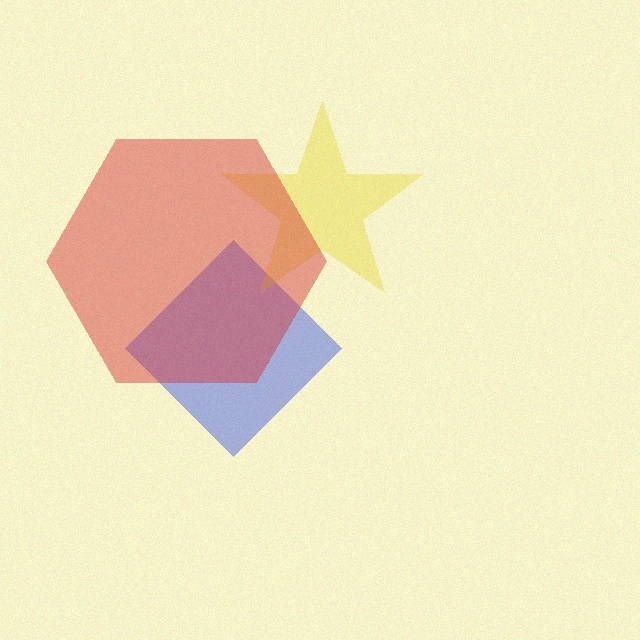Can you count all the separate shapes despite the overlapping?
Yes, there are 3 separate shapes.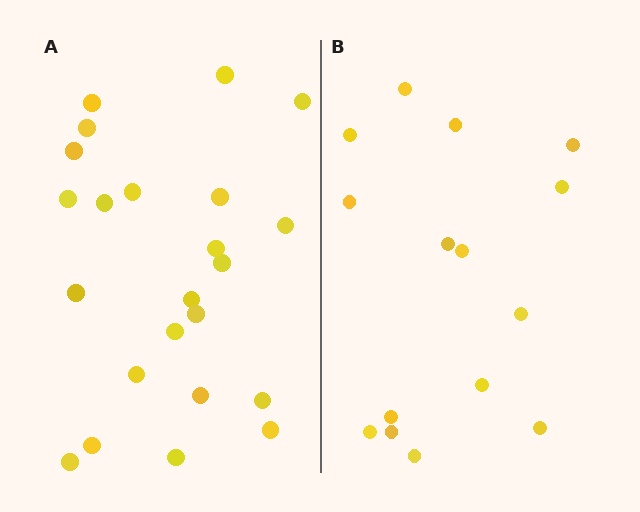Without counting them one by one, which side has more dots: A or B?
Region A (the left region) has more dots.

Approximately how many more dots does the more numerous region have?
Region A has roughly 8 or so more dots than region B.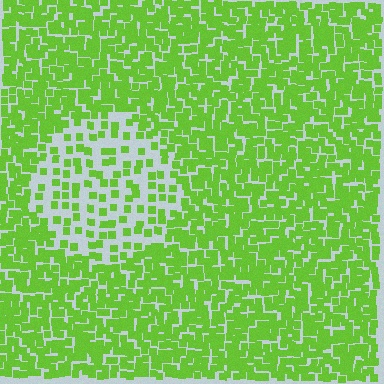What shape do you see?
I see a circle.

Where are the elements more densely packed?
The elements are more densely packed outside the circle boundary.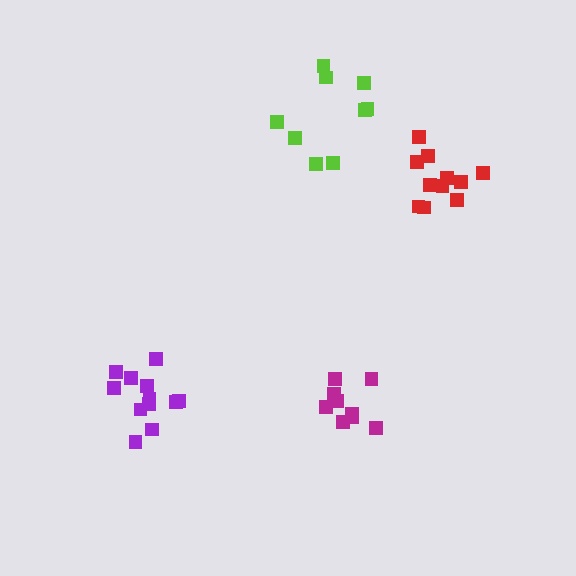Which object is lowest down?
The magenta cluster is bottommost.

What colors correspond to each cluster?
The clusters are colored: magenta, purple, red, lime.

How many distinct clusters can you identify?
There are 4 distinct clusters.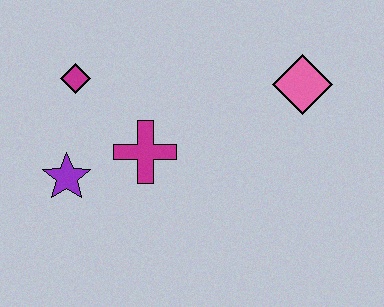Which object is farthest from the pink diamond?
The purple star is farthest from the pink diamond.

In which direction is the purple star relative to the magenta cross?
The purple star is to the left of the magenta cross.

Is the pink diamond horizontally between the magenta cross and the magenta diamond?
No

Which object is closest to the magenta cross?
The purple star is closest to the magenta cross.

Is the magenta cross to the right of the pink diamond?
No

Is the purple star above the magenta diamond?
No